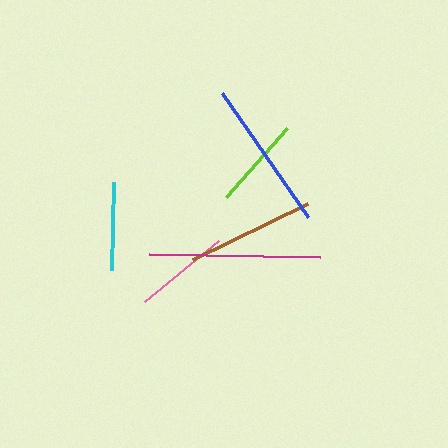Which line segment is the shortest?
The cyan line is the shortest at approximately 88 pixels.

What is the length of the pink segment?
The pink segment is approximately 97 pixels long.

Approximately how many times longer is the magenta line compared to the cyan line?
The magenta line is approximately 1.9 times the length of the cyan line.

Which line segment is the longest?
The magenta line is the longest at approximately 172 pixels.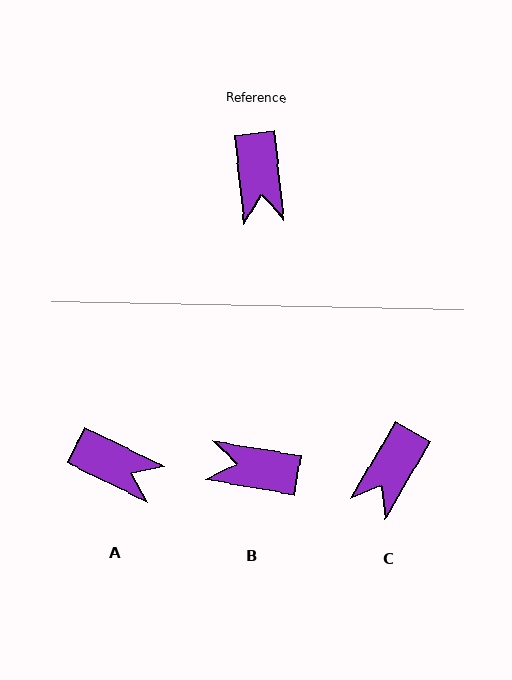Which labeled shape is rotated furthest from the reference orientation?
B, about 106 degrees away.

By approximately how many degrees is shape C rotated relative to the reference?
Approximately 36 degrees clockwise.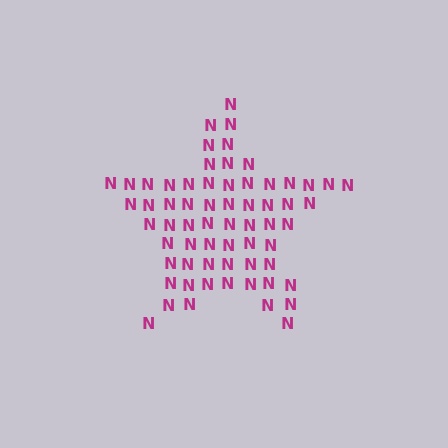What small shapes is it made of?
It is made of small letter N's.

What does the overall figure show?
The overall figure shows a star.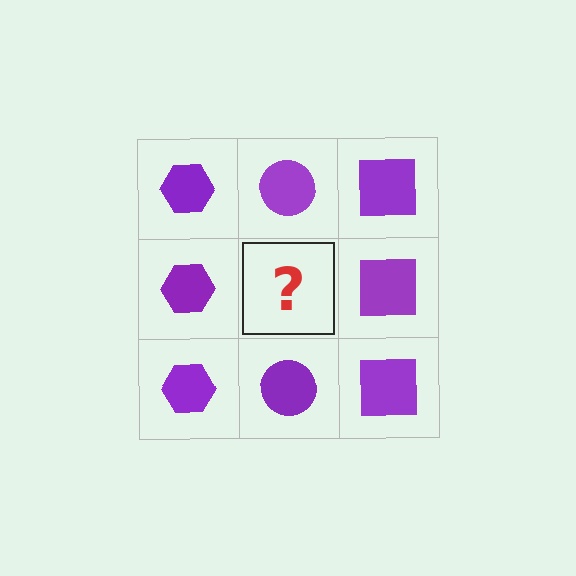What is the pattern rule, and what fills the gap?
The rule is that each column has a consistent shape. The gap should be filled with a purple circle.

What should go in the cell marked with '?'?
The missing cell should contain a purple circle.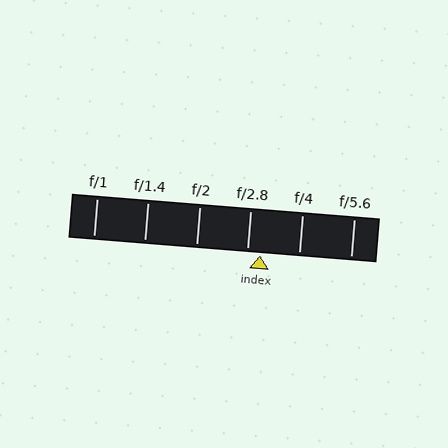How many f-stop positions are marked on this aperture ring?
There are 6 f-stop positions marked.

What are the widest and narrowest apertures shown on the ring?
The widest aperture shown is f/1 and the narrowest is f/5.6.